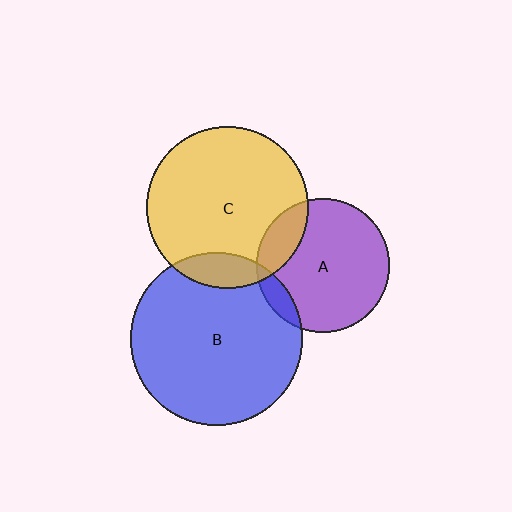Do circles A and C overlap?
Yes.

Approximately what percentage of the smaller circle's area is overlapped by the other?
Approximately 15%.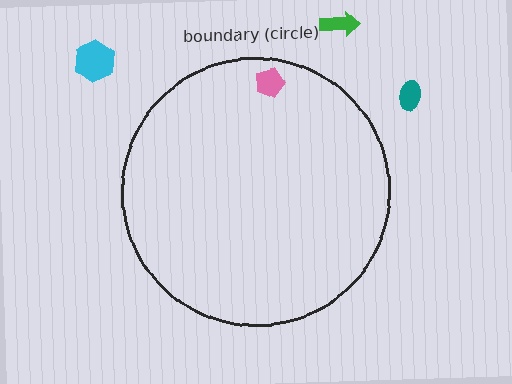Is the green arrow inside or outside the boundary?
Outside.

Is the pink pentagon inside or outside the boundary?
Inside.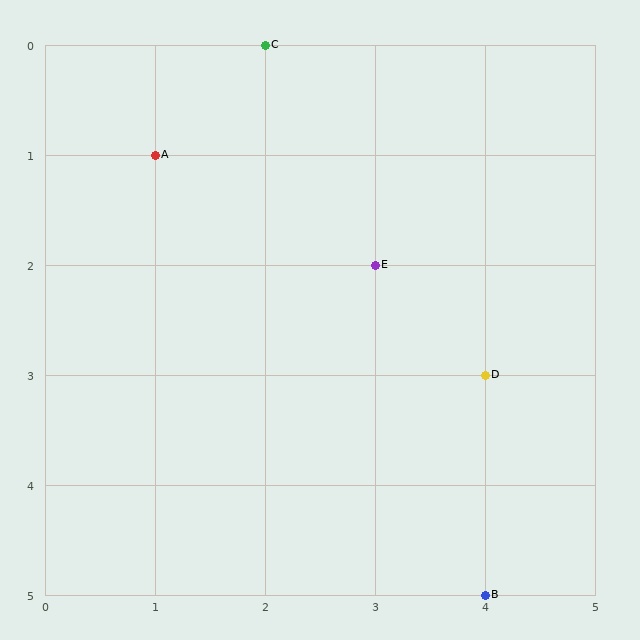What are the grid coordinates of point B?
Point B is at grid coordinates (4, 5).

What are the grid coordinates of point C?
Point C is at grid coordinates (2, 0).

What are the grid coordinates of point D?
Point D is at grid coordinates (4, 3).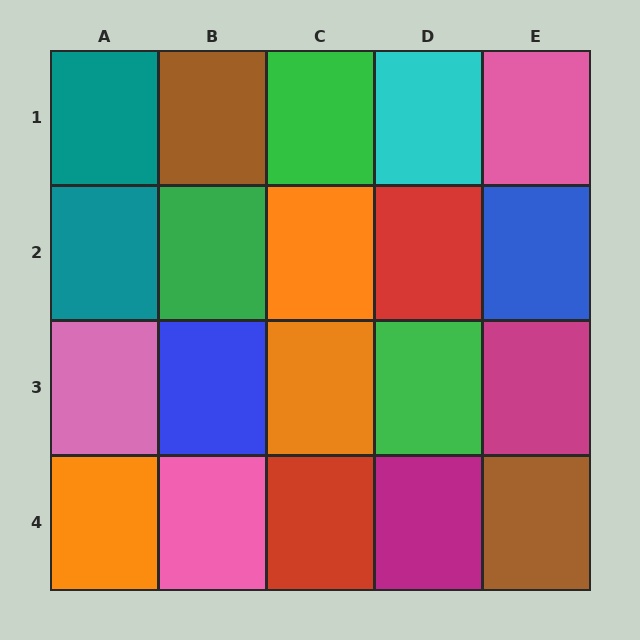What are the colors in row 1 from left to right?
Teal, brown, green, cyan, pink.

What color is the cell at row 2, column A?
Teal.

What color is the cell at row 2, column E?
Blue.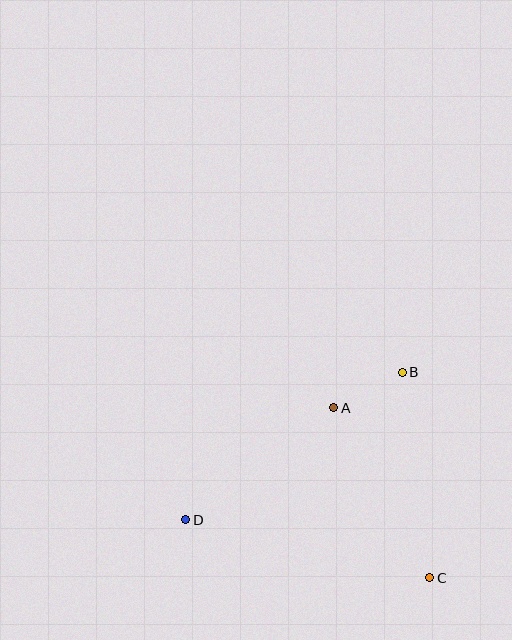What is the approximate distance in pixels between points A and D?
The distance between A and D is approximately 186 pixels.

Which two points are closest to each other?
Points A and B are closest to each other.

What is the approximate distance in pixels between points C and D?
The distance between C and D is approximately 251 pixels.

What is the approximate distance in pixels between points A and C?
The distance between A and C is approximately 195 pixels.